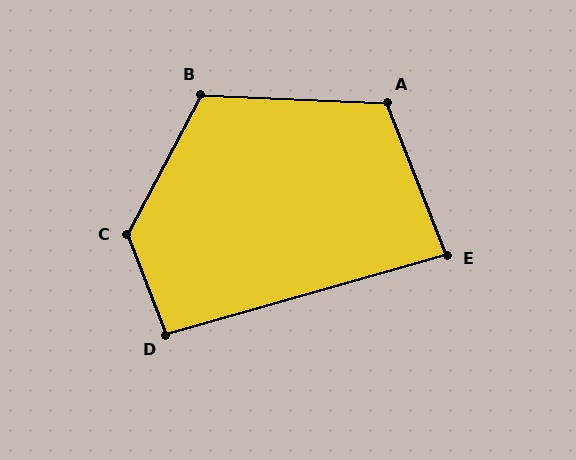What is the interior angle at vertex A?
Approximately 114 degrees (obtuse).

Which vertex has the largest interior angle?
C, at approximately 131 degrees.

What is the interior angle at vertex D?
Approximately 95 degrees (obtuse).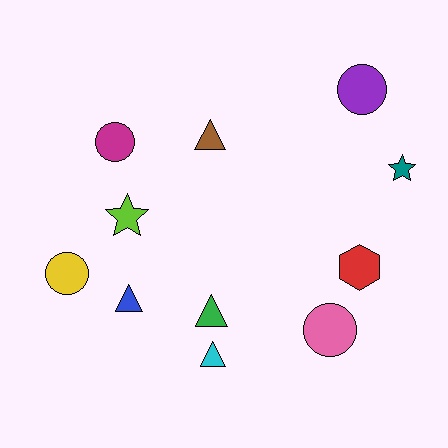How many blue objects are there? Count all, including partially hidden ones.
There is 1 blue object.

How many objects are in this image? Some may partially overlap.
There are 11 objects.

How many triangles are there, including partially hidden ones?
There are 4 triangles.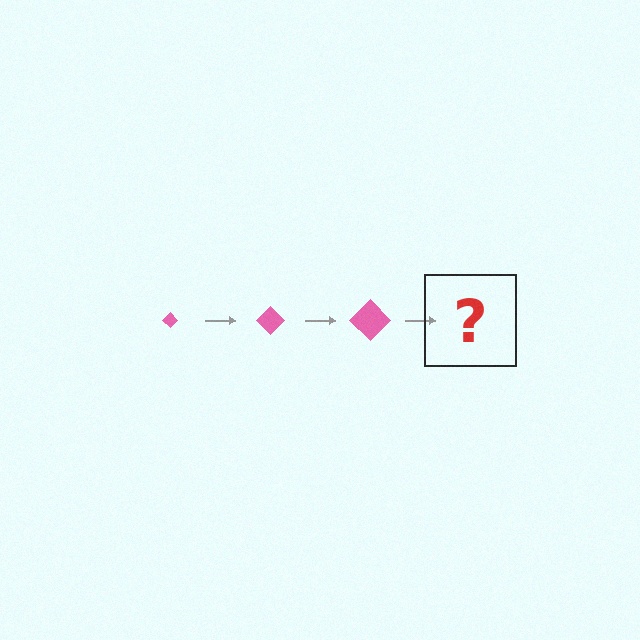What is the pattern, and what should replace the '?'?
The pattern is that the diamond gets progressively larger each step. The '?' should be a pink diamond, larger than the previous one.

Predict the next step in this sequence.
The next step is a pink diamond, larger than the previous one.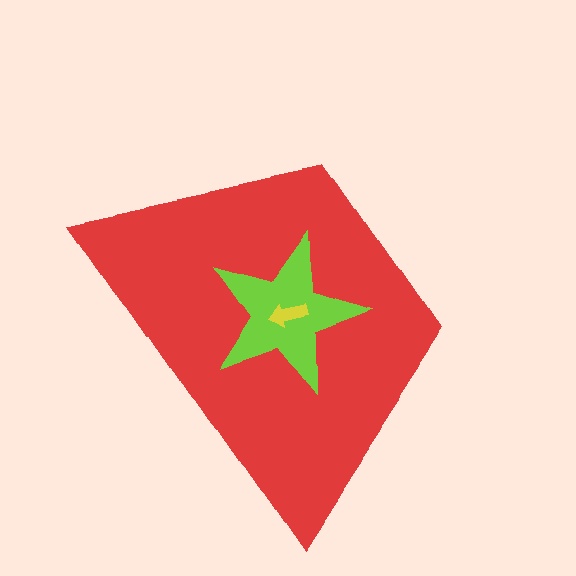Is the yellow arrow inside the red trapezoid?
Yes.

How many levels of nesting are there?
3.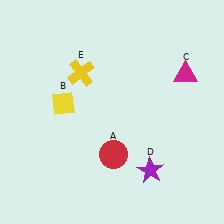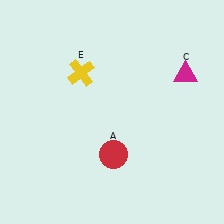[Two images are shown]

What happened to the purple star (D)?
The purple star (D) was removed in Image 2. It was in the bottom-right area of Image 1.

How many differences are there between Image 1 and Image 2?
There are 2 differences between the two images.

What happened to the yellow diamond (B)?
The yellow diamond (B) was removed in Image 2. It was in the top-left area of Image 1.